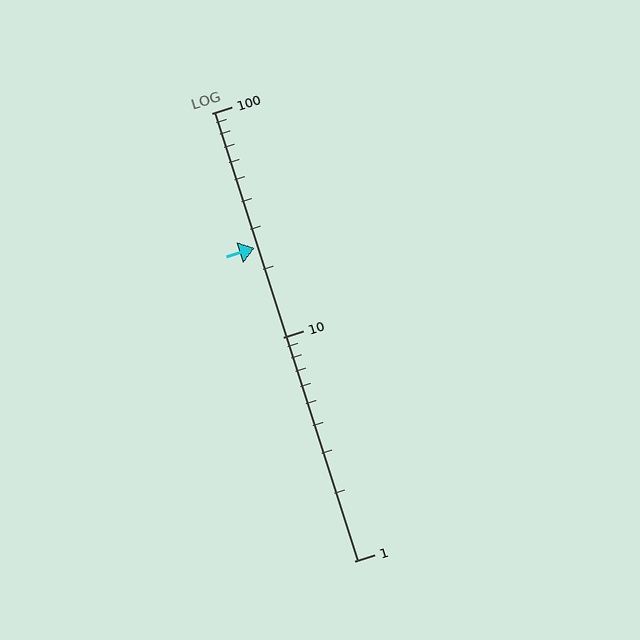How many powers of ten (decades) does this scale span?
The scale spans 2 decades, from 1 to 100.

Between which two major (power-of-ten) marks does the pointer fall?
The pointer is between 10 and 100.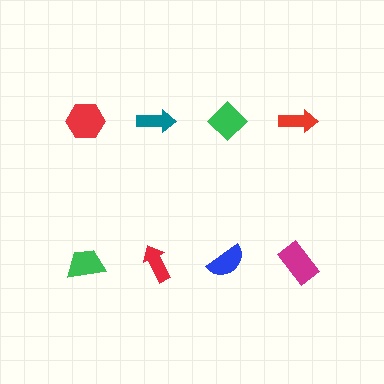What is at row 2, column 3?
A blue semicircle.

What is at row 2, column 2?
A red arrow.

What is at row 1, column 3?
A green diamond.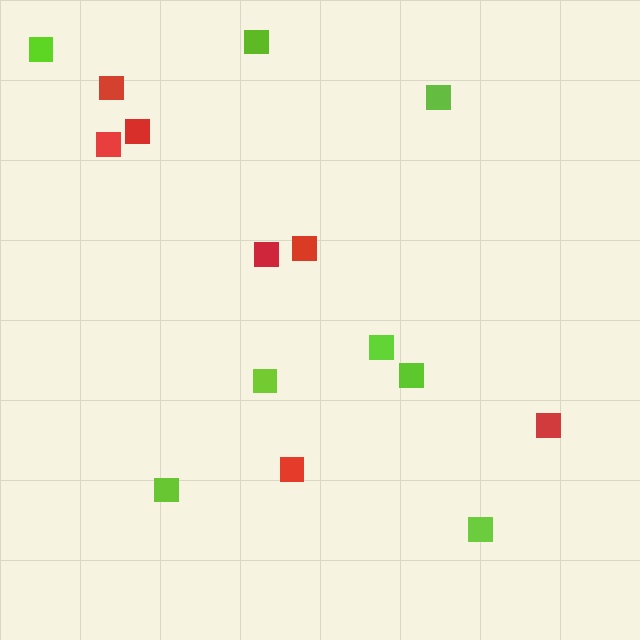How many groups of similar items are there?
There are 2 groups: one group of red squares (7) and one group of lime squares (8).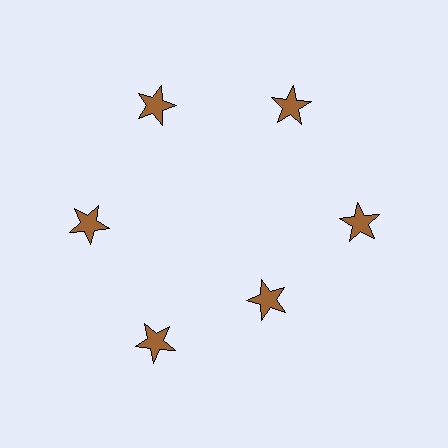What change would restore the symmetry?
The symmetry would be restored by moving it outward, back onto the ring so that all 6 stars sit at equal angles and equal distance from the center.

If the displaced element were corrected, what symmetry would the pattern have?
It would have 6-fold rotational symmetry — the pattern would map onto itself every 60 degrees.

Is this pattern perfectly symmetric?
No. The 6 brown stars are arranged in a ring, but one element near the 5 o'clock position is pulled inward toward the center, breaking the 6-fold rotational symmetry.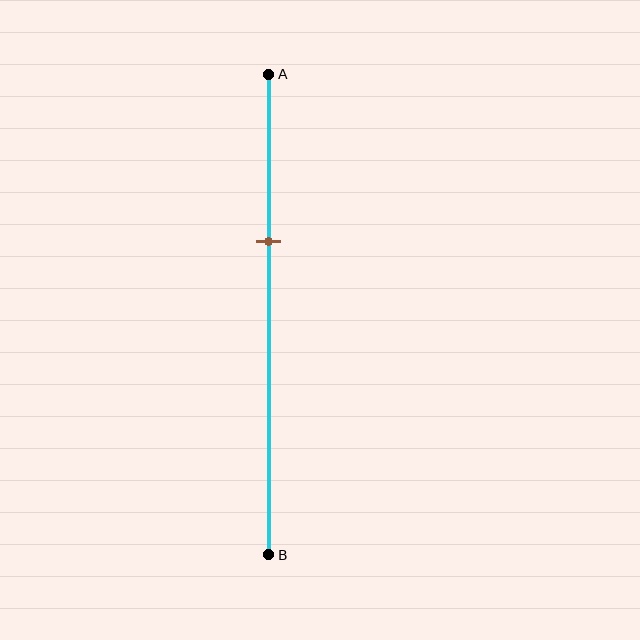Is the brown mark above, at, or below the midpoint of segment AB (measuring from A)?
The brown mark is above the midpoint of segment AB.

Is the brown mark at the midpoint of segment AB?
No, the mark is at about 35% from A, not at the 50% midpoint.